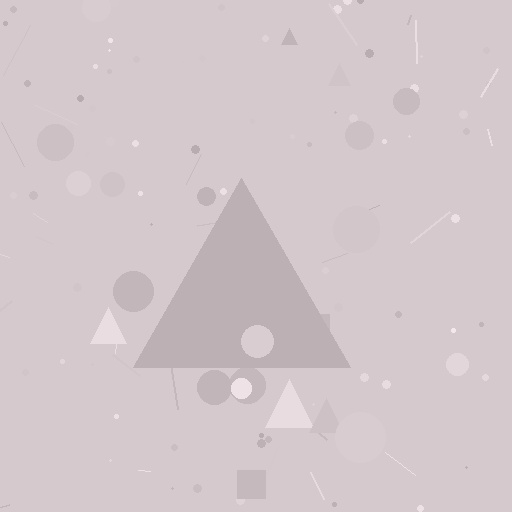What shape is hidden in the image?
A triangle is hidden in the image.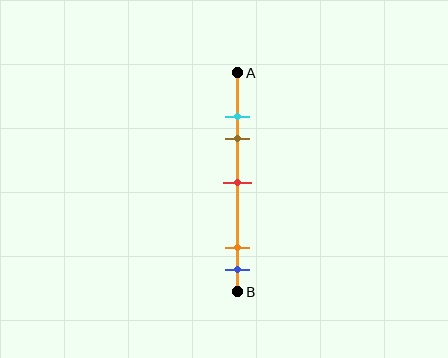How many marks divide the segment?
There are 5 marks dividing the segment.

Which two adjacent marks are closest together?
The cyan and brown marks are the closest adjacent pair.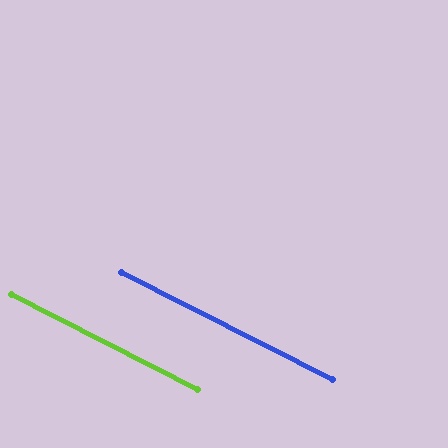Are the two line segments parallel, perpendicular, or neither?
Parallel — their directions differ by only 0.1°.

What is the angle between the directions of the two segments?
Approximately 0 degrees.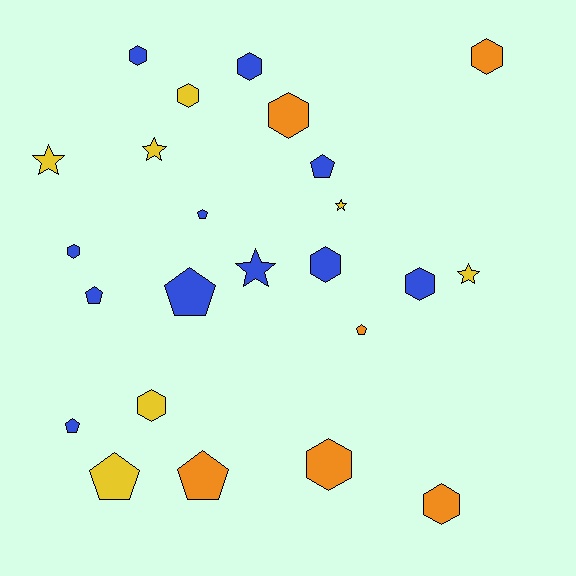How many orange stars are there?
There are no orange stars.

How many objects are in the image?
There are 24 objects.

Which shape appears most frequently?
Hexagon, with 11 objects.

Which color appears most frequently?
Blue, with 11 objects.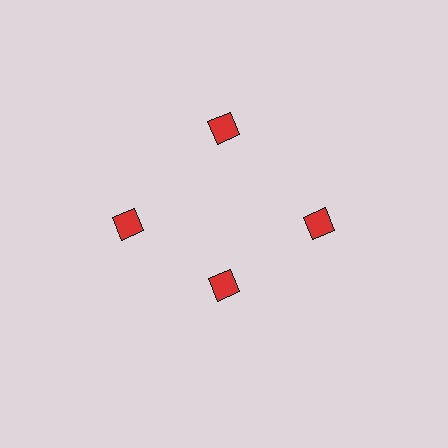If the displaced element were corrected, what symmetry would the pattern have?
It would have 4-fold rotational symmetry — the pattern would map onto itself every 90 degrees.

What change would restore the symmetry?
The symmetry would be restored by moving it outward, back onto the ring so that all 4 diamonds sit at equal angles and equal distance from the center.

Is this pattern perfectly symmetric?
No. The 4 red diamonds are arranged in a ring, but one element near the 6 o'clock position is pulled inward toward the center, breaking the 4-fold rotational symmetry.